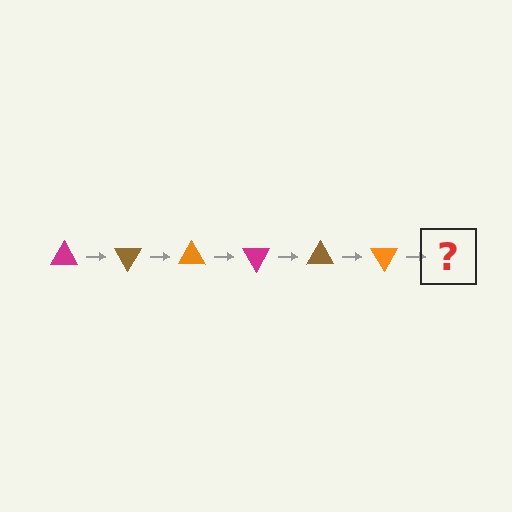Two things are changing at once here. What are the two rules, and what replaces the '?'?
The two rules are that it rotates 60 degrees each step and the color cycles through magenta, brown, and orange. The '?' should be a magenta triangle, rotated 360 degrees from the start.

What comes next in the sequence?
The next element should be a magenta triangle, rotated 360 degrees from the start.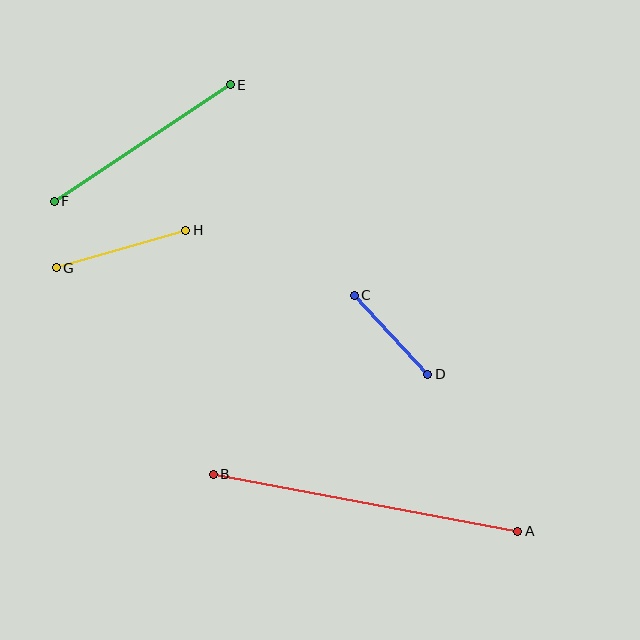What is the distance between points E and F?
The distance is approximately 211 pixels.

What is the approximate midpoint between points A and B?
The midpoint is at approximately (366, 503) pixels.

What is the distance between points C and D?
The distance is approximately 108 pixels.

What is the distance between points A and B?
The distance is approximately 310 pixels.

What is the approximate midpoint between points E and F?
The midpoint is at approximately (142, 143) pixels.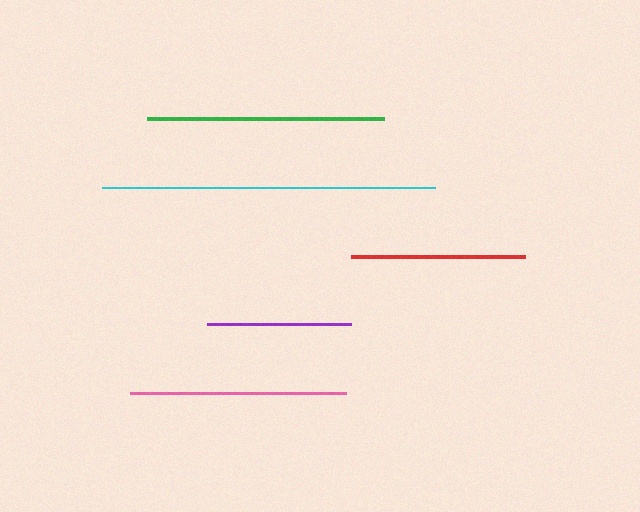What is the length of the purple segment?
The purple segment is approximately 144 pixels long.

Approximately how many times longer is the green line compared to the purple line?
The green line is approximately 1.6 times the length of the purple line.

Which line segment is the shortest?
The purple line is the shortest at approximately 144 pixels.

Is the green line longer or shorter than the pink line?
The green line is longer than the pink line.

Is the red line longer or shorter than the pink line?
The pink line is longer than the red line.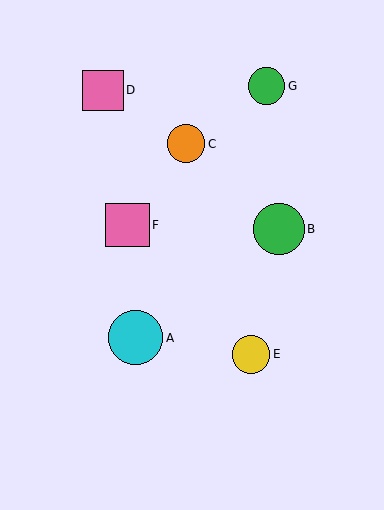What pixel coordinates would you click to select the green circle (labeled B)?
Click at (279, 228) to select the green circle B.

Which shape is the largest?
The cyan circle (labeled A) is the largest.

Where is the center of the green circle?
The center of the green circle is at (266, 86).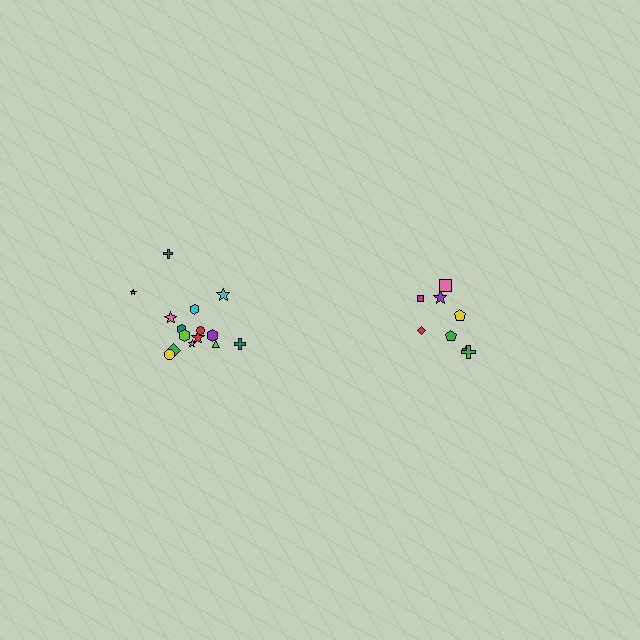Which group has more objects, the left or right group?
The left group.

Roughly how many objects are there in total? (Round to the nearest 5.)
Roughly 25 objects in total.